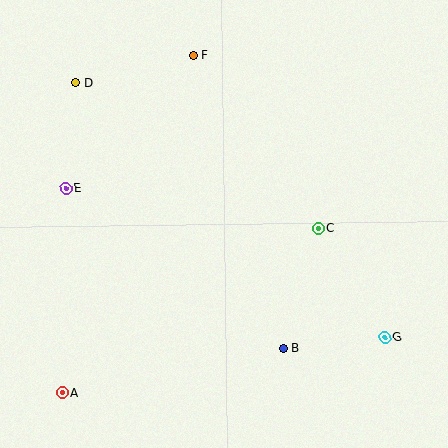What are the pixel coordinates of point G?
Point G is at (385, 337).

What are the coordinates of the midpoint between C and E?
The midpoint between C and E is at (192, 208).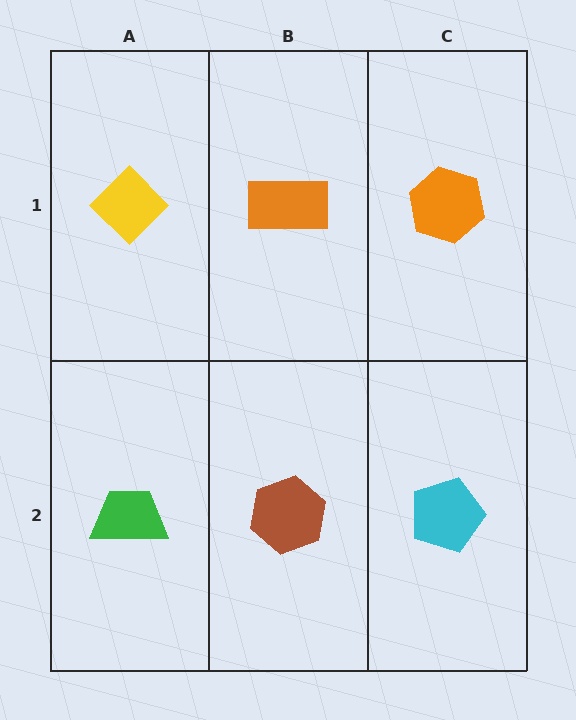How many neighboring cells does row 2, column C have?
2.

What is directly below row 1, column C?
A cyan pentagon.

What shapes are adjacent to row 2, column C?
An orange hexagon (row 1, column C), a brown hexagon (row 2, column B).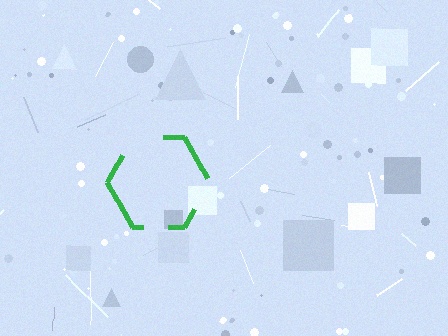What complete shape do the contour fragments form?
The contour fragments form a hexagon.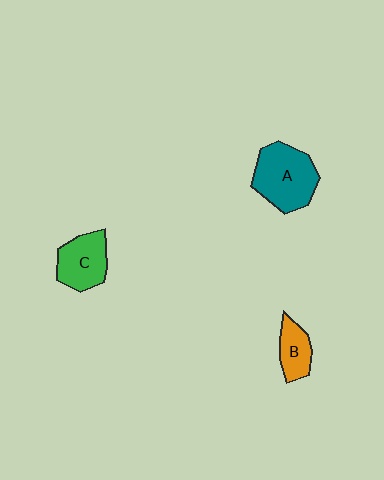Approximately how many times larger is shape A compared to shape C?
Approximately 1.4 times.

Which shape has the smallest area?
Shape B (orange).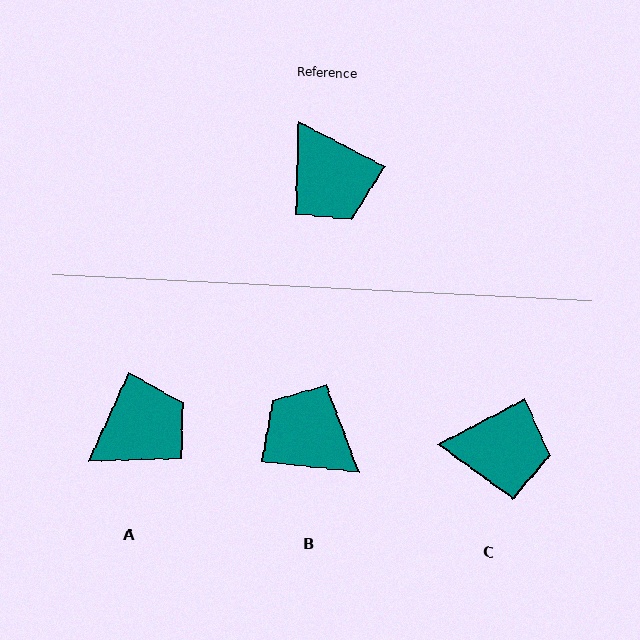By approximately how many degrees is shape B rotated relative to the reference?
Approximately 158 degrees clockwise.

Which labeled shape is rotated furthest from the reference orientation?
B, about 158 degrees away.